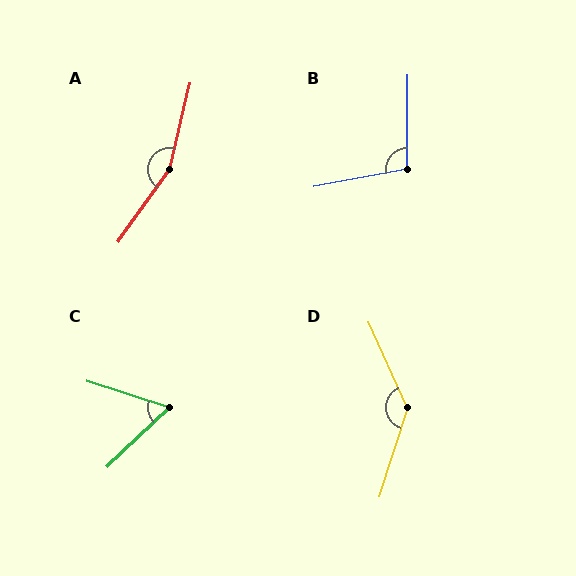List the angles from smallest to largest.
C (61°), B (101°), D (138°), A (158°).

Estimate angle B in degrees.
Approximately 101 degrees.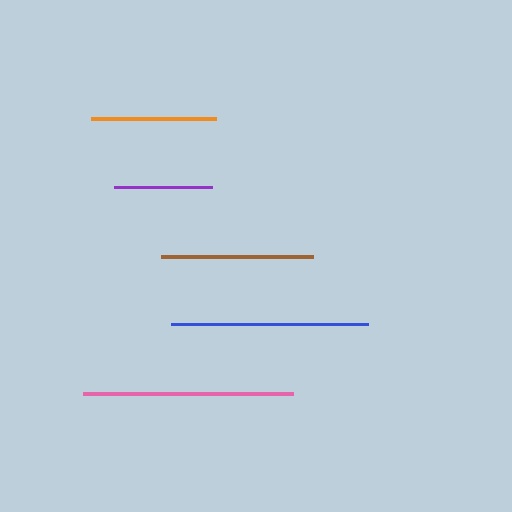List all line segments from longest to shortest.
From longest to shortest: pink, blue, brown, orange, purple.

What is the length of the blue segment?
The blue segment is approximately 197 pixels long.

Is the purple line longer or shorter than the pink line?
The pink line is longer than the purple line.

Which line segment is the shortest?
The purple line is the shortest at approximately 99 pixels.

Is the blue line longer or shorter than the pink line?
The pink line is longer than the blue line.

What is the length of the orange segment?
The orange segment is approximately 125 pixels long.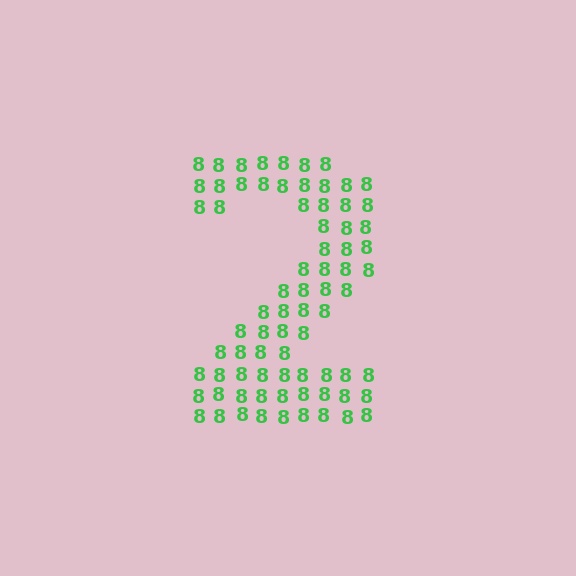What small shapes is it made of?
It is made of small digit 8's.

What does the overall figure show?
The overall figure shows the digit 2.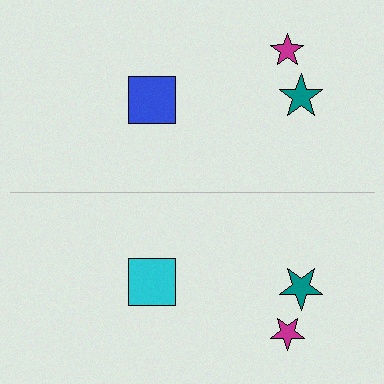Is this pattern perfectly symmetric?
No, the pattern is not perfectly symmetric. The cyan square on the bottom side breaks the symmetry — its mirror counterpart is blue.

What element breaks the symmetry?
The cyan square on the bottom side breaks the symmetry — its mirror counterpart is blue.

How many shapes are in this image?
There are 6 shapes in this image.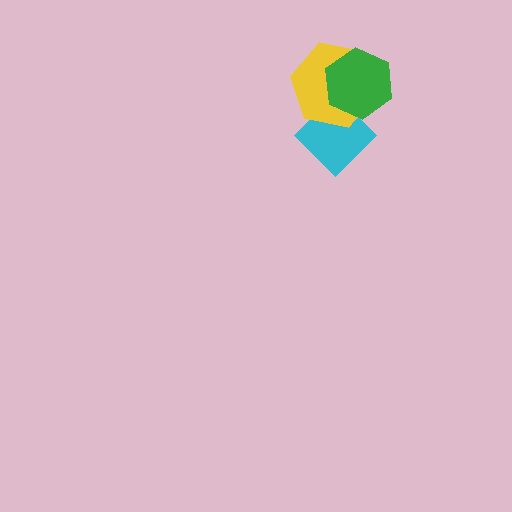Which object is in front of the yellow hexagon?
The green hexagon is in front of the yellow hexagon.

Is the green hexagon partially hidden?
No, no other shape covers it.